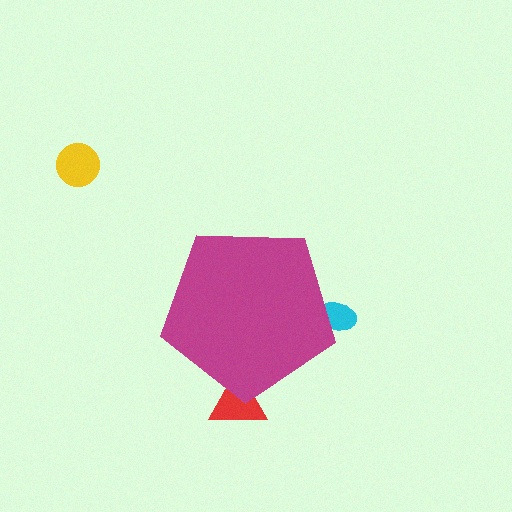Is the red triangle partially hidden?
Yes, the red triangle is partially hidden behind the magenta pentagon.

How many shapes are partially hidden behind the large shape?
2 shapes are partially hidden.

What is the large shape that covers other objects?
A magenta pentagon.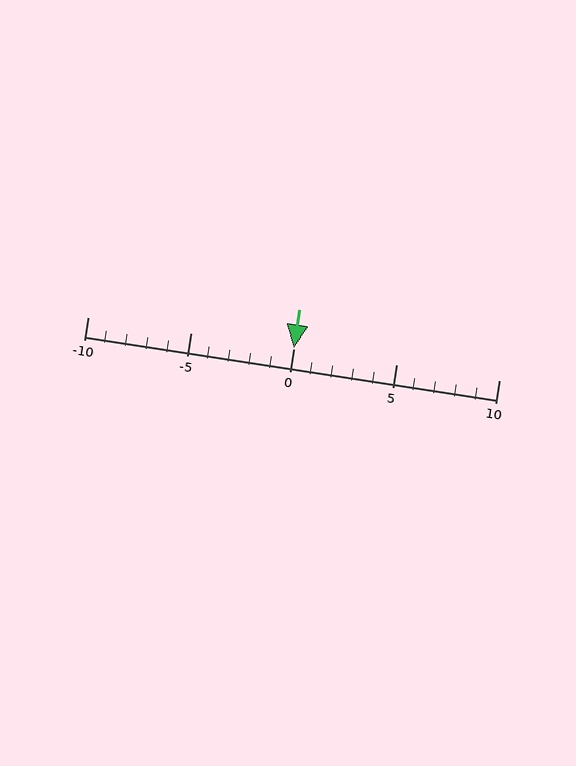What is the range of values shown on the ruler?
The ruler shows values from -10 to 10.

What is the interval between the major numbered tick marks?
The major tick marks are spaced 5 units apart.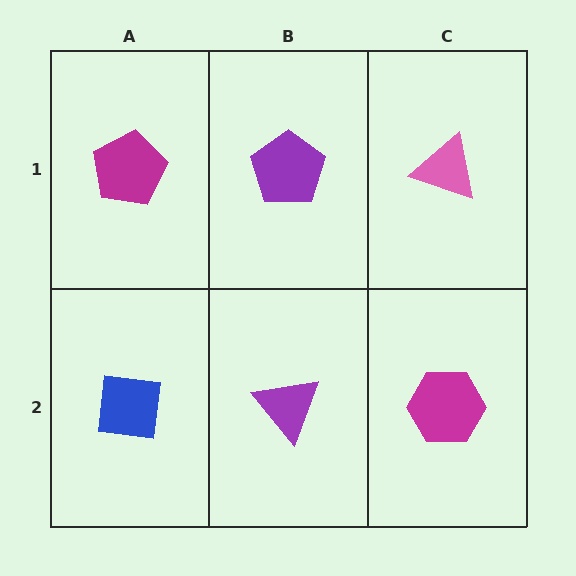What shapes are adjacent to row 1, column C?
A magenta hexagon (row 2, column C), a purple pentagon (row 1, column B).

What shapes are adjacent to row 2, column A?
A magenta pentagon (row 1, column A), a purple triangle (row 2, column B).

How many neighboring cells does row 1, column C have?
2.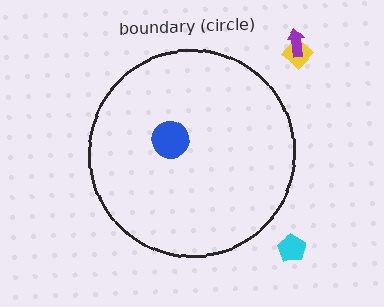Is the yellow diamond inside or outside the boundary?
Outside.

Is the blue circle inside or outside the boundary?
Inside.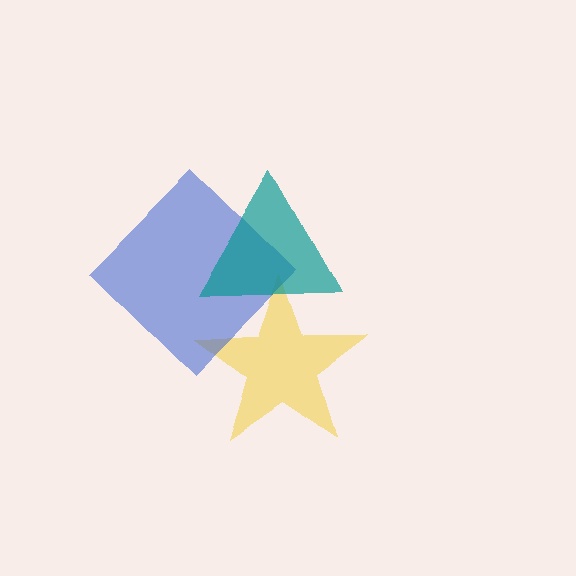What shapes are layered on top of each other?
The layered shapes are: a yellow star, a blue diamond, a teal triangle.